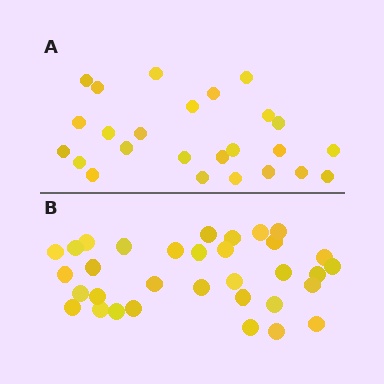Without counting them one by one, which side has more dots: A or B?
Region B (the bottom region) has more dots.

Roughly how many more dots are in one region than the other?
Region B has roughly 8 or so more dots than region A.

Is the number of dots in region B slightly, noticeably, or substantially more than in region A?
Region B has noticeably more, but not dramatically so. The ratio is roughly 1.3 to 1.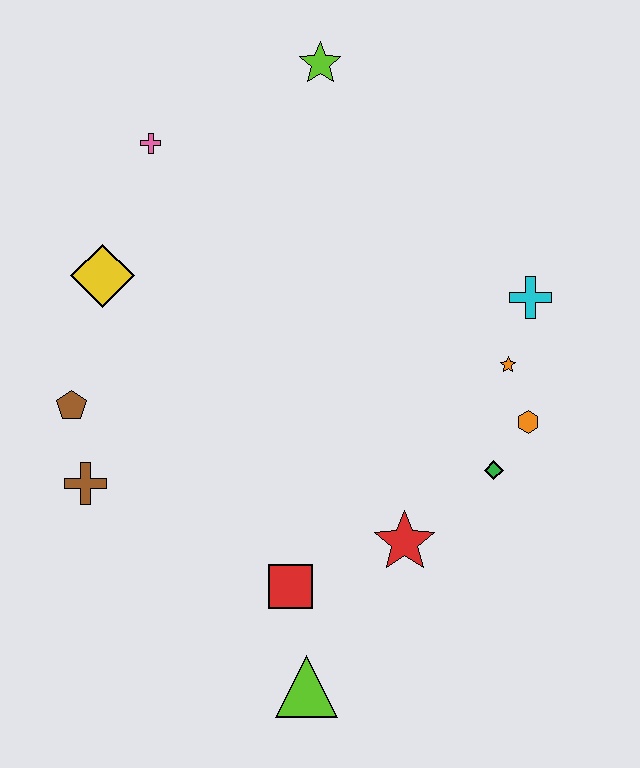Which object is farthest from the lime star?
The lime triangle is farthest from the lime star.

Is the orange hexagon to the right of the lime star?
Yes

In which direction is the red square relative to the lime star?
The red square is below the lime star.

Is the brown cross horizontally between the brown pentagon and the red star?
Yes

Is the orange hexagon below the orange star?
Yes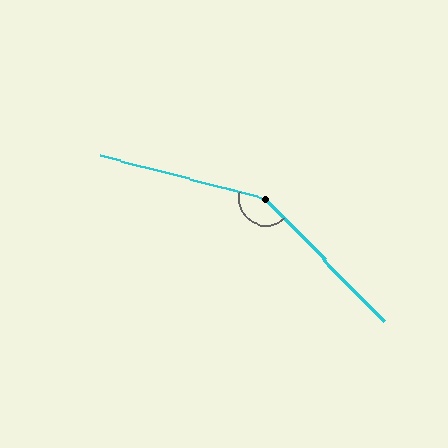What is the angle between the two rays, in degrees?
Approximately 149 degrees.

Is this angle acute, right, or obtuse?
It is obtuse.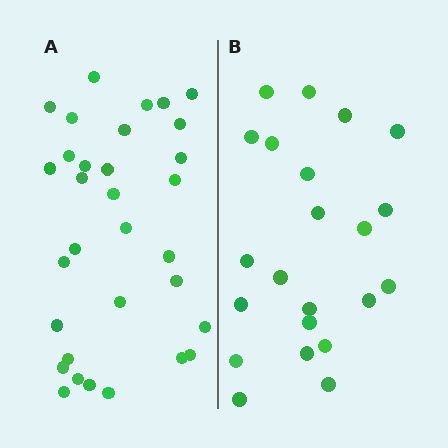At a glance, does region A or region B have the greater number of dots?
Region A (the left region) has more dots.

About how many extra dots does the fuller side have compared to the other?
Region A has roughly 10 or so more dots than region B.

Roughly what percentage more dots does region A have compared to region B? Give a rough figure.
About 45% more.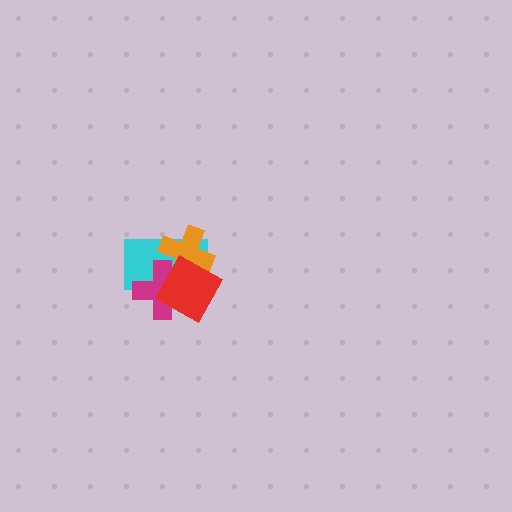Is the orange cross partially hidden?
Yes, it is partially covered by another shape.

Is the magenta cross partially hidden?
Yes, it is partially covered by another shape.